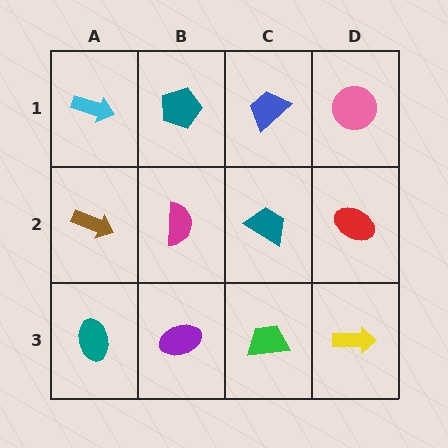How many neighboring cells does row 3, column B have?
3.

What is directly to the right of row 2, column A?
A magenta semicircle.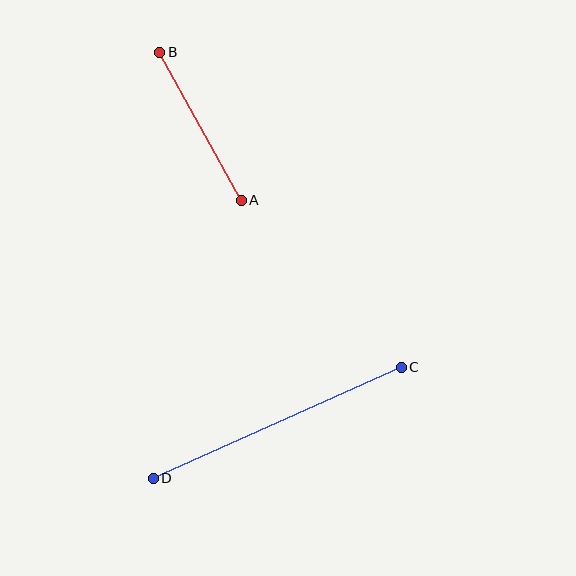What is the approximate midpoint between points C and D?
The midpoint is at approximately (277, 423) pixels.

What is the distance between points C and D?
The distance is approximately 271 pixels.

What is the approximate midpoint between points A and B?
The midpoint is at approximately (201, 126) pixels.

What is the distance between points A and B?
The distance is approximately 169 pixels.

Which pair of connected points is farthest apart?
Points C and D are farthest apart.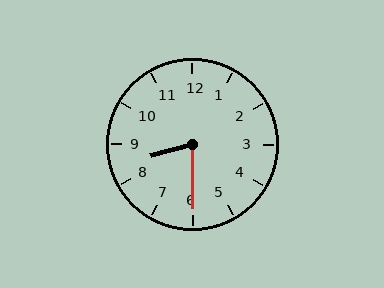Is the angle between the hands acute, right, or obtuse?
It is acute.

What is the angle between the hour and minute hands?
Approximately 75 degrees.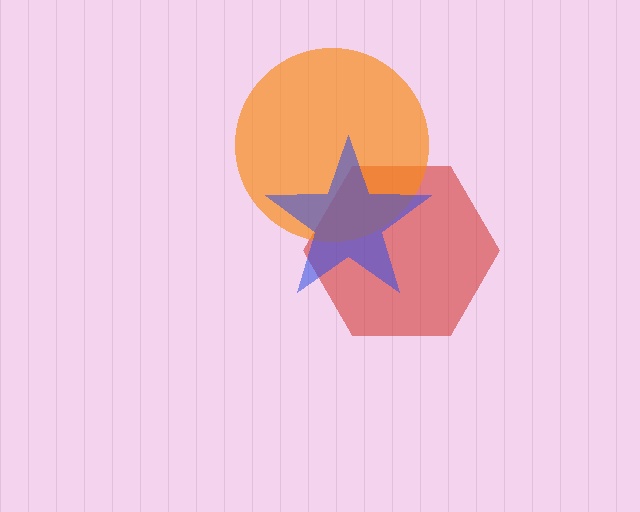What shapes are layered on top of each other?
The layered shapes are: a red hexagon, an orange circle, a blue star.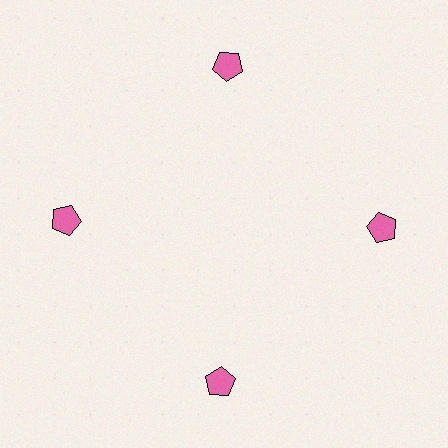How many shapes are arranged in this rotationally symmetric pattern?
There are 4 shapes, arranged in 4 groups of 1.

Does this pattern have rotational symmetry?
Yes, this pattern has 4-fold rotational symmetry. It looks the same after rotating 90 degrees around the center.